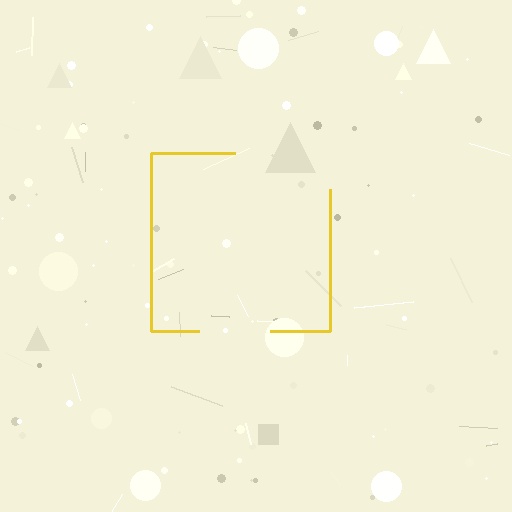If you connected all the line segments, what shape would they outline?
They would outline a square.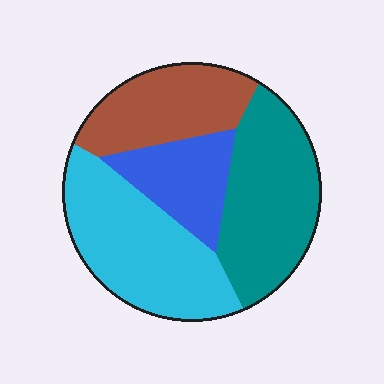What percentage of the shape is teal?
Teal takes up about one third (1/3) of the shape.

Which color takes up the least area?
Blue, at roughly 15%.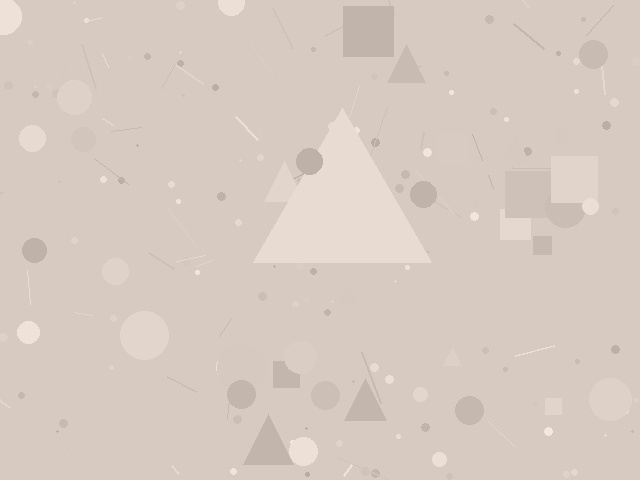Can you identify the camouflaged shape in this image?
The camouflaged shape is a triangle.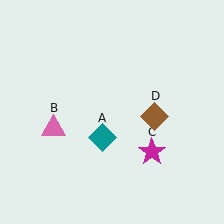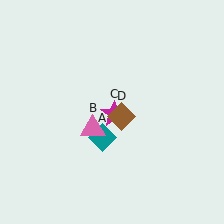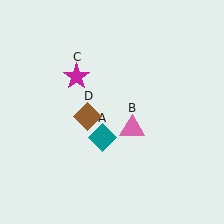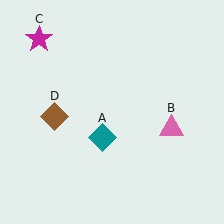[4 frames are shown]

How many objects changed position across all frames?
3 objects changed position: pink triangle (object B), magenta star (object C), brown diamond (object D).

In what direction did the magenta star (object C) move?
The magenta star (object C) moved up and to the left.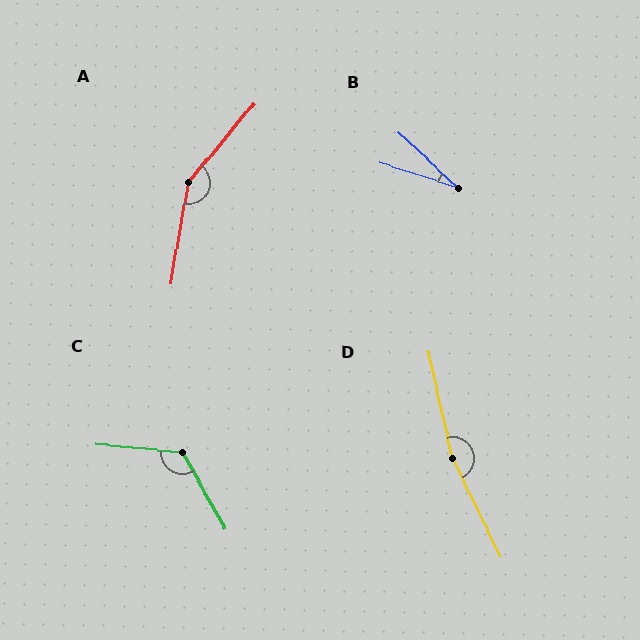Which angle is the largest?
D, at approximately 167 degrees.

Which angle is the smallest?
B, at approximately 25 degrees.